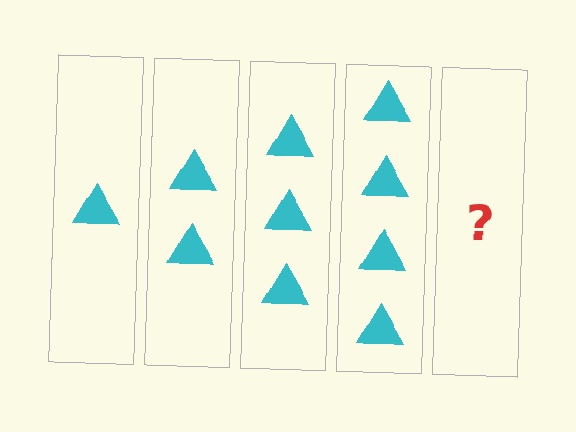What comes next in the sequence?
The next element should be 5 triangles.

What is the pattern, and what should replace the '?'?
The pattern is that each step adds one more triangle. The '?' should be 5 triangles.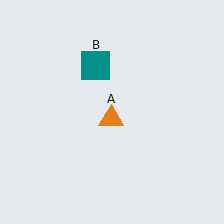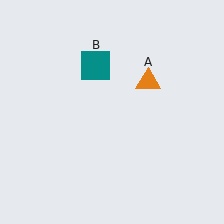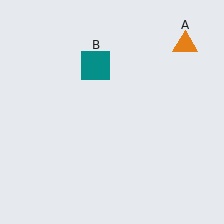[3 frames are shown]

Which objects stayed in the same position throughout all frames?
Teal square (object B) remained stationary.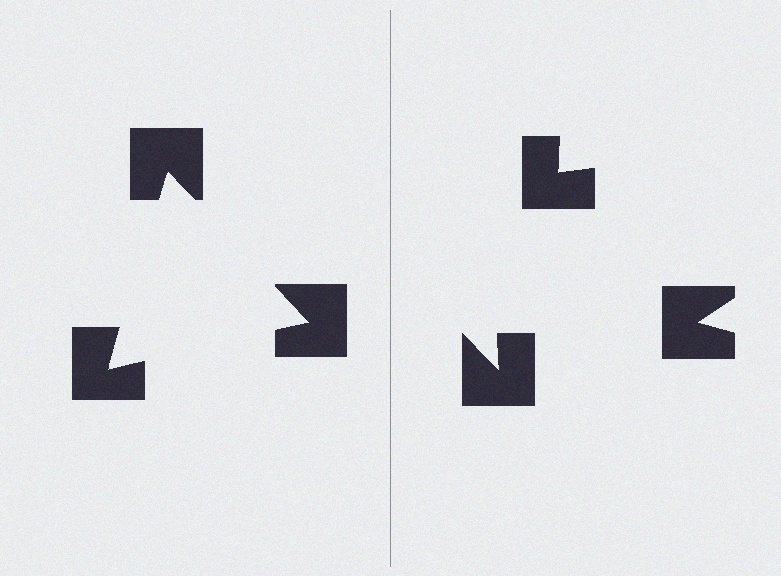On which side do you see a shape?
An illusory triangle appears on the left side. On the right side the wedge cuts are rotated, so no coherent shape forms.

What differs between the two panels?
The notched squares are positioned identically on both sides; only the wedge orientations differ. On the left they align to a triangle; on the right they are misaligned.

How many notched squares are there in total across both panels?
6 — 3 on each side.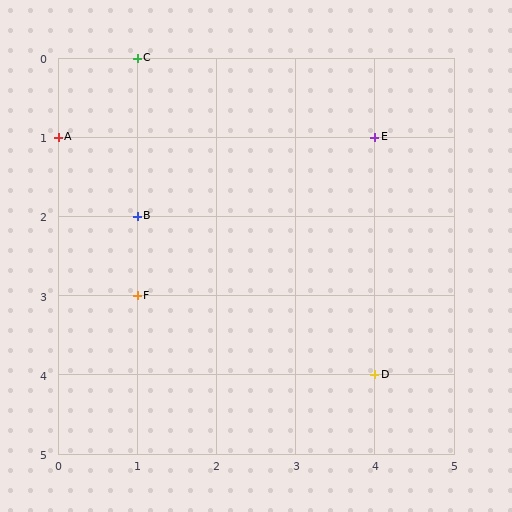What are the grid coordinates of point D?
Point D is at grid coordinates (4, 4).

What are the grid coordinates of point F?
Point F is at grid coordinates (1, 3).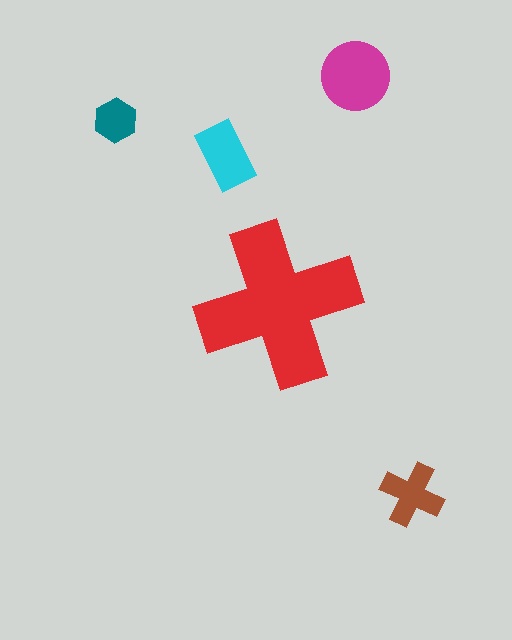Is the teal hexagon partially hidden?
No, the teal hexagon is fully visible.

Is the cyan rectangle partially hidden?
No, the cyan rectangle is fully visible.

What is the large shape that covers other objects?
A red cross.